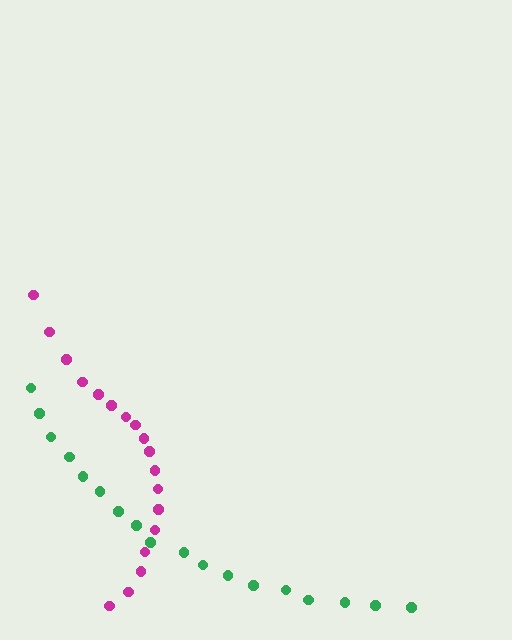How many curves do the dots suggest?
There are 2 distinct paths.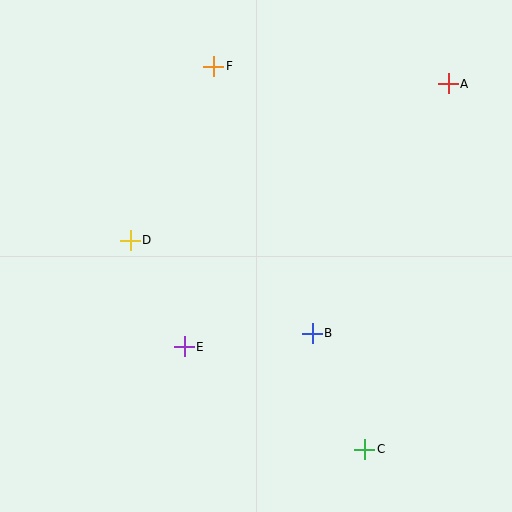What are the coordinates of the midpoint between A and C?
The midpoint between A and C is at (407, 267).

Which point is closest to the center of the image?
Point B at (312, 333) is closest to the center.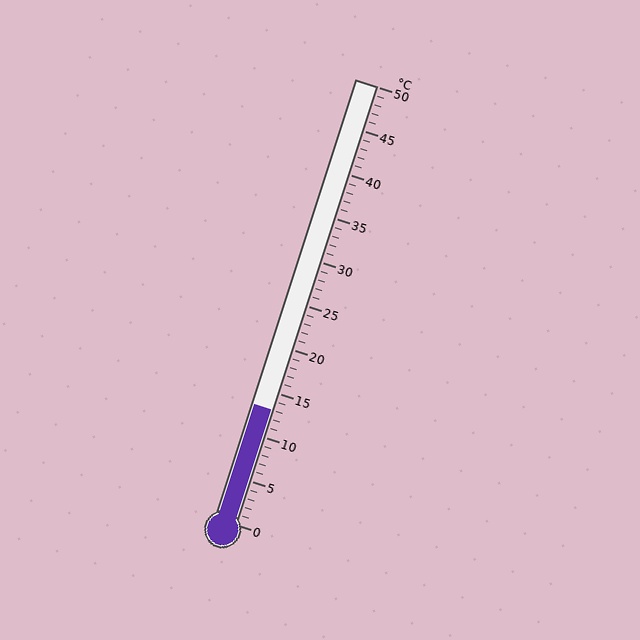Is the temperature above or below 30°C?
The temperature is below 30°C.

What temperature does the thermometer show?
The thermometer shows approximately 13°C.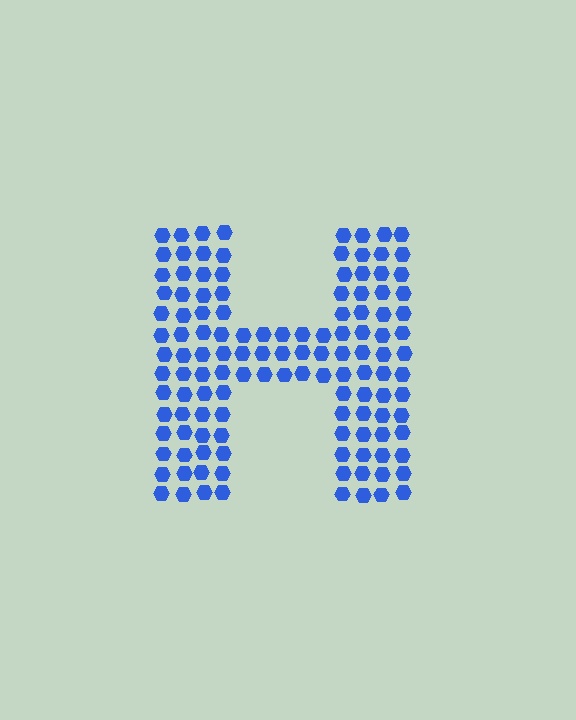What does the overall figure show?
The overall figure shows the letter H.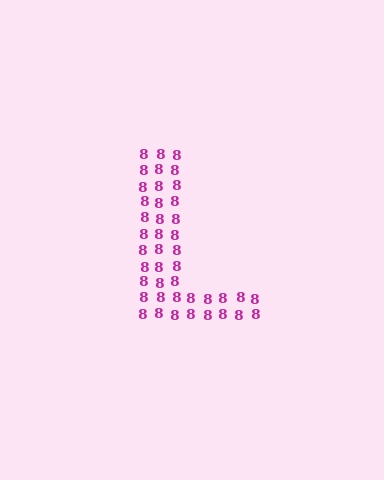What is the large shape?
The large shape is the letter L.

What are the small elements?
The small elements are digit 8's.